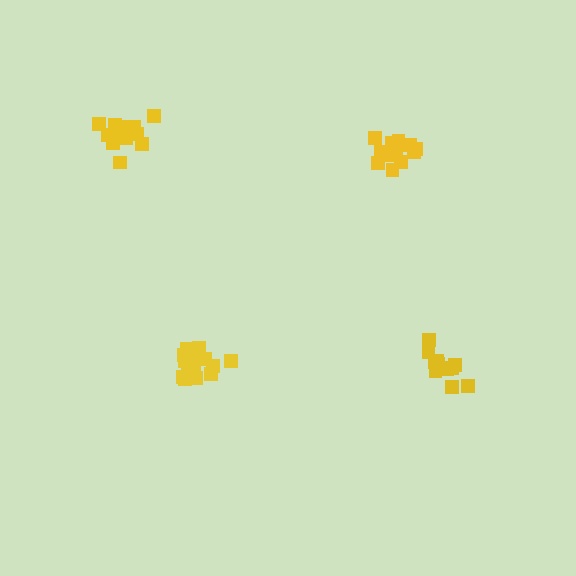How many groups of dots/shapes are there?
There are 4 groups.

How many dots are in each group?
Group 1: 12 dots, Group 2: 14 dots, Group 3: 13 dots, Group 4: 16 dots (55 total).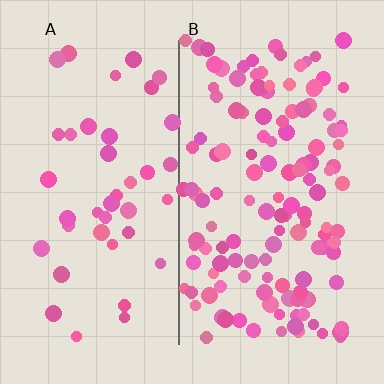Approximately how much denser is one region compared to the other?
Approximately 3.1× — region B over region A.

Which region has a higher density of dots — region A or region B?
B (the right).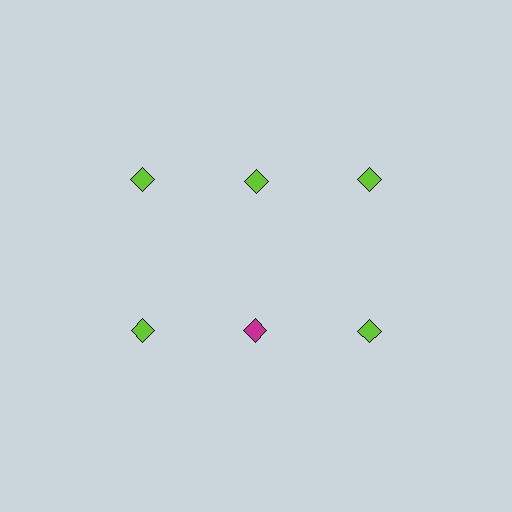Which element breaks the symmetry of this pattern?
The magenta diamond in the second row, second from left column breaks the symmetry. All other shapes are lime diamonds.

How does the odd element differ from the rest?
It has a different color: magenta instead of lime.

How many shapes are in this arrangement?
There are 6 shapes arranged in a grid pattern.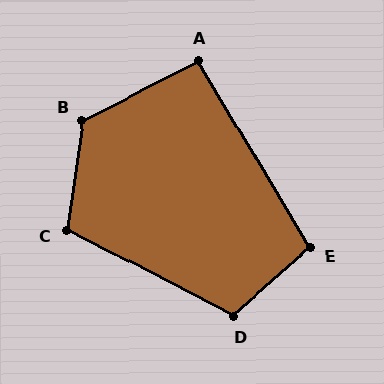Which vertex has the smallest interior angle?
A, at approximately 94 degrees.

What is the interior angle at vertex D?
Approximately 111 degrees (obtuse).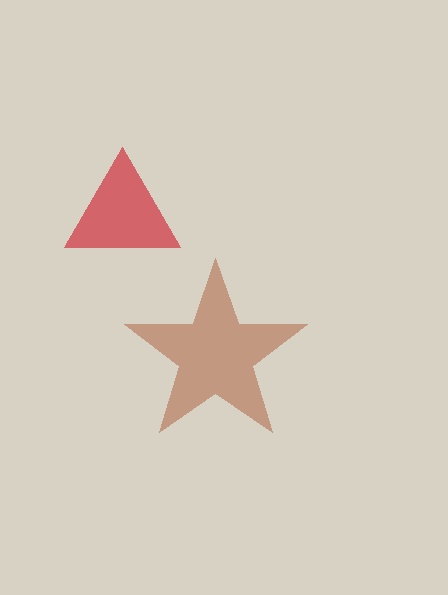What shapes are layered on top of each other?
The layered shapes are: a brown star, a red triangle.